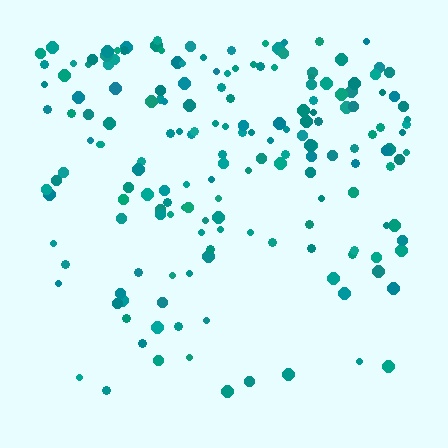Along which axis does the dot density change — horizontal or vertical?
Vertical.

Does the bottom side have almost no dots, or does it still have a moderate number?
Still a moderate number, just noticeably fewer than the top.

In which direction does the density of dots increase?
From bottom to top, with the top side densest.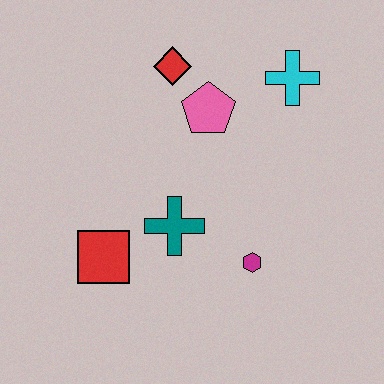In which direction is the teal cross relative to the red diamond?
The teal cross is below the red diamond.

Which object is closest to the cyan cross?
The pink pentagon is closest to the cyan cross.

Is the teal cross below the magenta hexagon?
No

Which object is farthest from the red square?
The cyan cross is farthest from the red square.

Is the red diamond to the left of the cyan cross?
Yes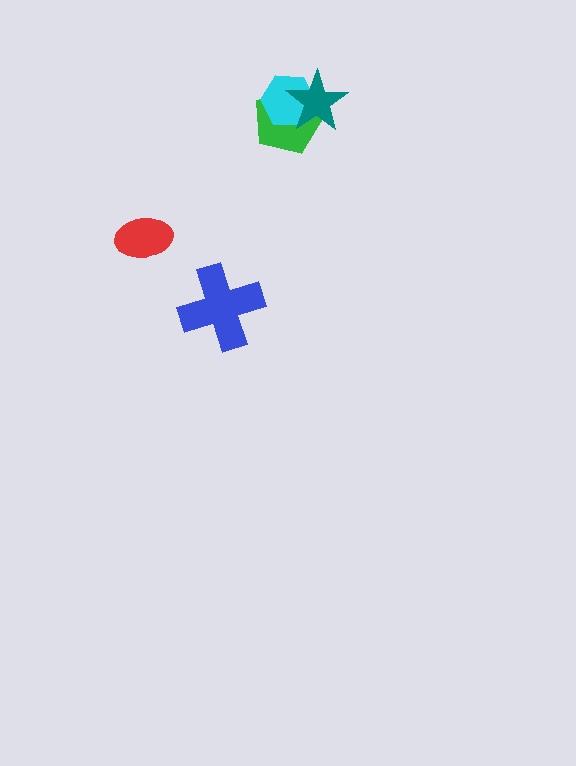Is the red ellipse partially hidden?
No, no other shape covers it.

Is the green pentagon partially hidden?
Yes, it is partially covered by another shape.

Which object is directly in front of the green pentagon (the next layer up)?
The cyan hexagon is directly in front of the green pentagon.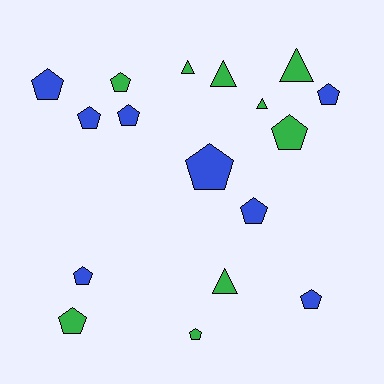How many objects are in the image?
There are 17 objects.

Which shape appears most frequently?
Pentagon, with 12 objects.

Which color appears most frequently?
Green, with 9 objects.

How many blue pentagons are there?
There are 8 blue pentagons.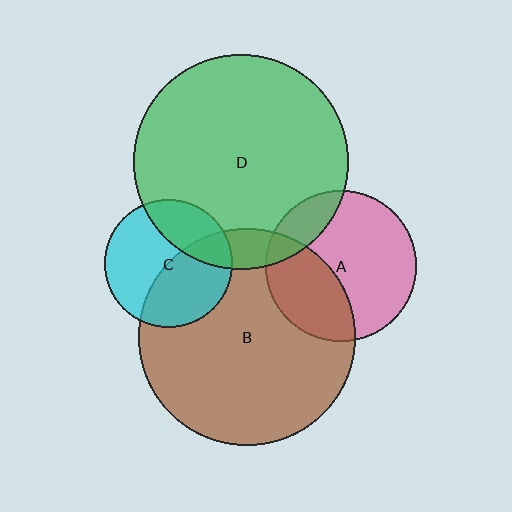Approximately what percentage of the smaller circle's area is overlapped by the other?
Approximately 15%.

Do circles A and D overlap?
Yes.